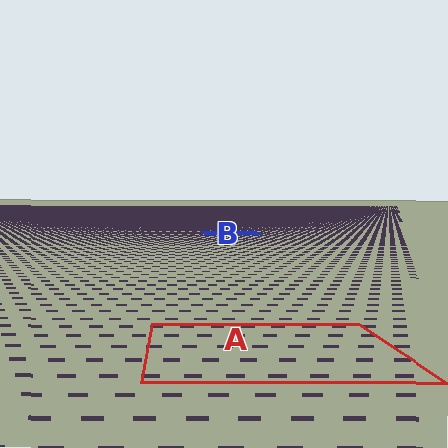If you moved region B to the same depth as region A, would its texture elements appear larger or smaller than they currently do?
They would appear larger. At a closer depth, the same texture elements are projected at a bigger on-screen size.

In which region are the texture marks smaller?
The texture marks are smaller in region B, because it is farther away.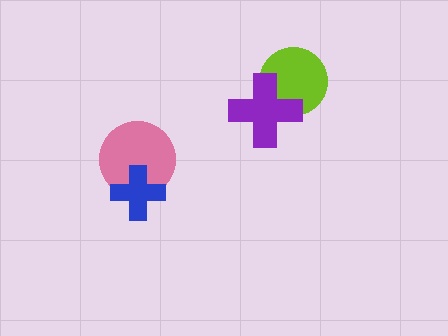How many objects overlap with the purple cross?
1 object overlaps with the purple cross.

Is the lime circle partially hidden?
Yes, it is partially covered by another shape.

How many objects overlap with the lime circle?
1 object overlaps with the lime circle.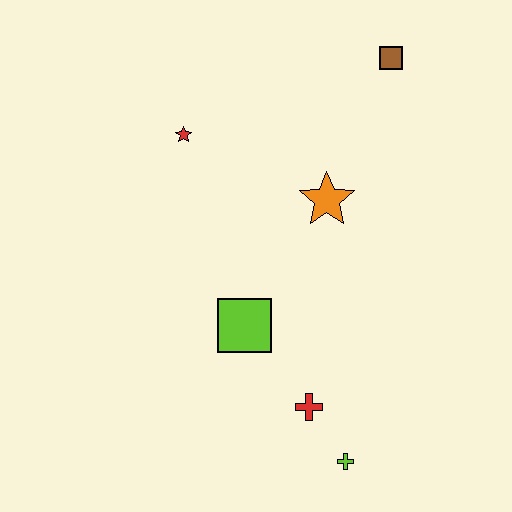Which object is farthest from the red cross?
The brown square is farthest from the red cross.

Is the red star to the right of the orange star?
No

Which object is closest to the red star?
The orange star is closest to the red star.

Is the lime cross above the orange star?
No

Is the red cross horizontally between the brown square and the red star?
Yes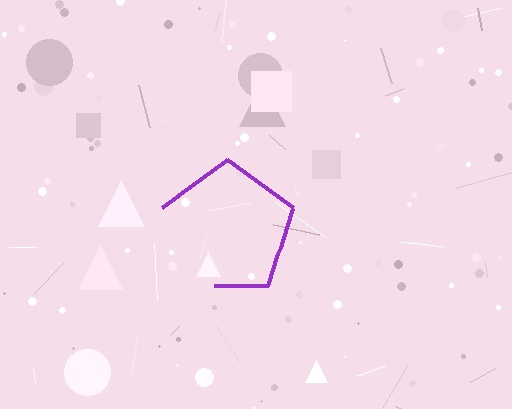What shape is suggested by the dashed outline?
The dashed outline suggests a pentagon.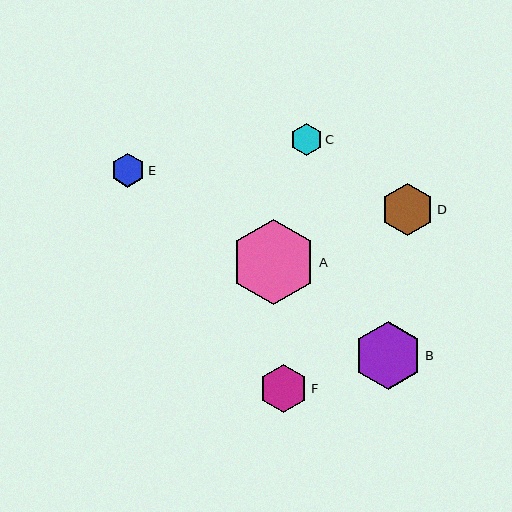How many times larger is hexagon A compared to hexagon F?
Hexagon A is approximately 1.7 times the size of hexagon F.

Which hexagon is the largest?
Hexagon A is the largest with a size of approximately 85 pixels.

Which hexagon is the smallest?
Hexagon C is the smallest with a size of approximately 32 pixels.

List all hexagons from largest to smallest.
From largest to smallest: A, B, D, F, E, C.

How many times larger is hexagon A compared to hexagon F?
Hexagon A is approximately 1.7 times the size of hexagon F.